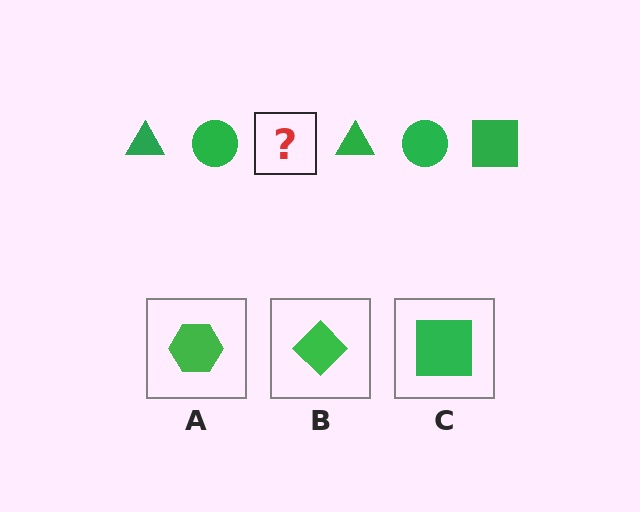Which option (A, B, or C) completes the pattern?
C.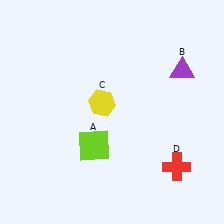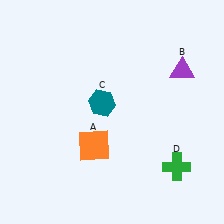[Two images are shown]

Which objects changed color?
A changed from lime to orange. C changed from yellow to teal. D changed from red to green.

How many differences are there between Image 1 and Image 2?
There are 3 differences between the two images.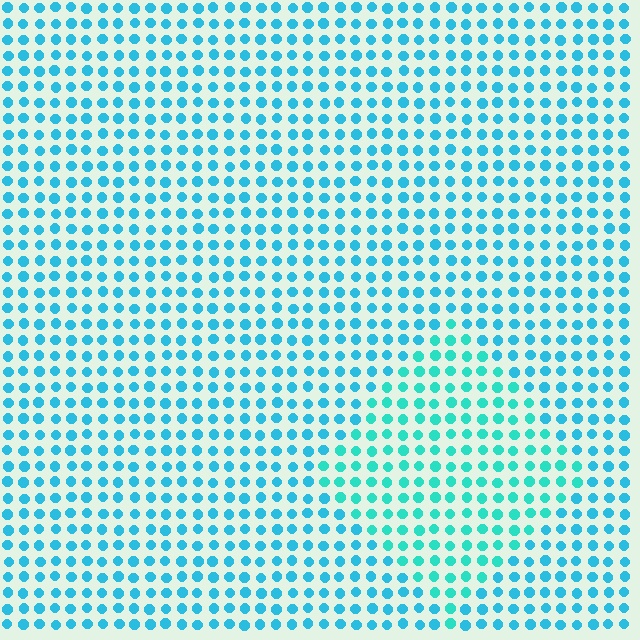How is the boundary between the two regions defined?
The boundary is defined purely by a slight shift in hue (about 21 degrees). Spacing, size, and orientation are identical on both sides.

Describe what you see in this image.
The image is filled with small cyan elements in a uniform arrangement. A diamond-shaped region is visible where the elements are tinted to a slightly different hue, forming a subtle color boundary.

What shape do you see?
I see a diamond.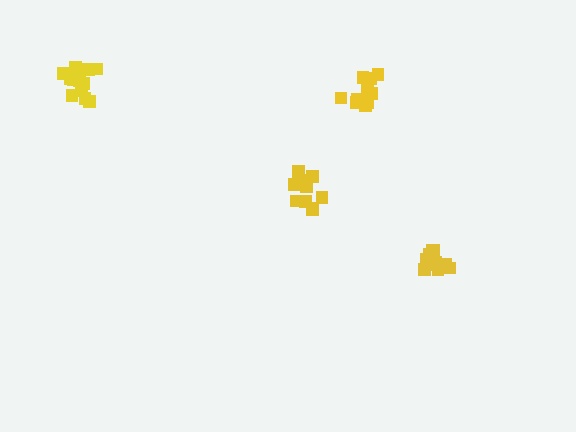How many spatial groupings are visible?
There are 4 spatial groupings.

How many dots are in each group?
Group 1: 11 dots, Group 2: 11 dots, Group 3: 11 dots, Group 4: 16 dots (49 total).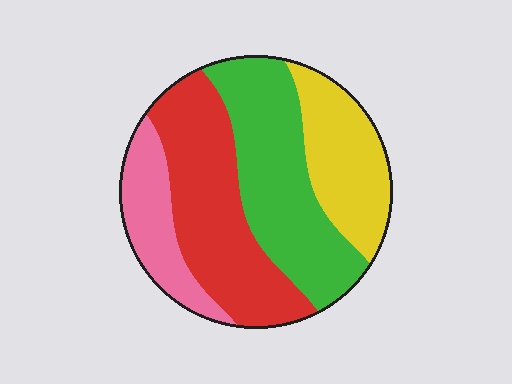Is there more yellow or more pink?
Yellow.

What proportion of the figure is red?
Red covers about 35% of the figure.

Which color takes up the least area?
Pink, at roughly 15%.